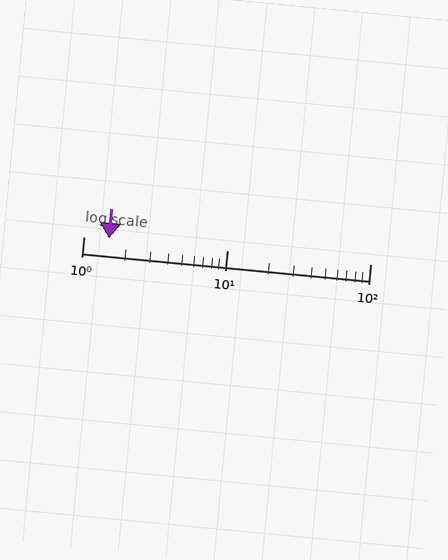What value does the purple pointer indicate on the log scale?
The pointer indicates approximately 1.5.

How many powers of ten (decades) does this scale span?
The scale spans 2 decades, from 1 to 100.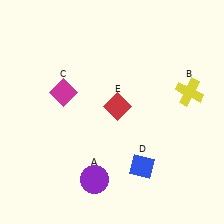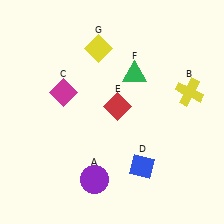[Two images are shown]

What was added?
A green triangle (F), a yellow diamond (G) were added in Image 2.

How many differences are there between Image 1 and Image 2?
There are 2 differences between the two images.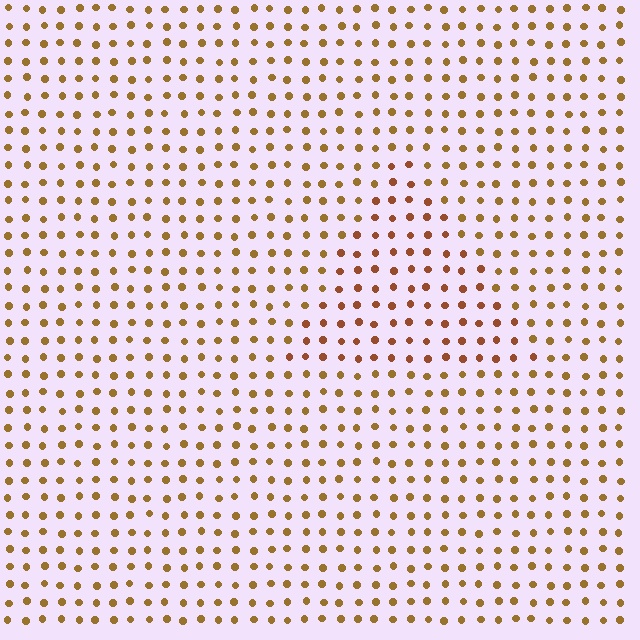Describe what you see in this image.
The image is filled with small brown elements in a uniform arrangement. A triangle-shaped region is visible where the elements are tinted to a slightly different hue, forming a subtle color boundary.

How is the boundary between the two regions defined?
The boundary is defined purely by a slight shift in hue (about 22 degrees). Spacing, size, and orientation are identical on both sides.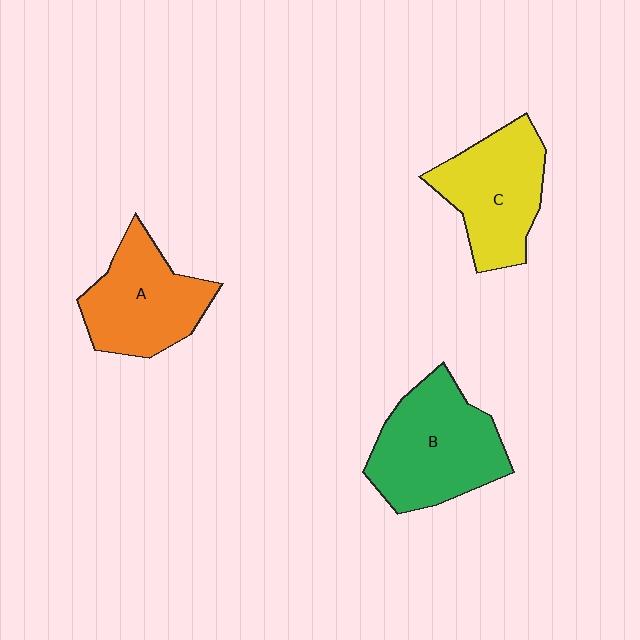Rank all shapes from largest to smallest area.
From largest to smallest: B (green), C (yellow), A (orange).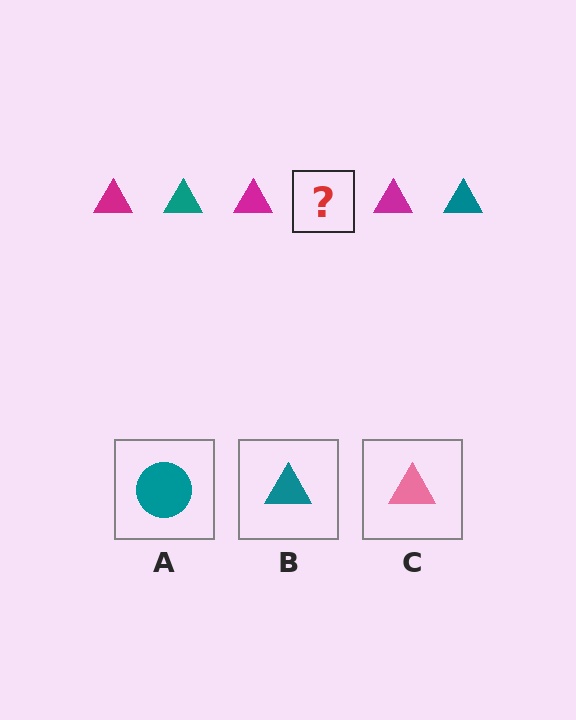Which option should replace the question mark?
Option B.